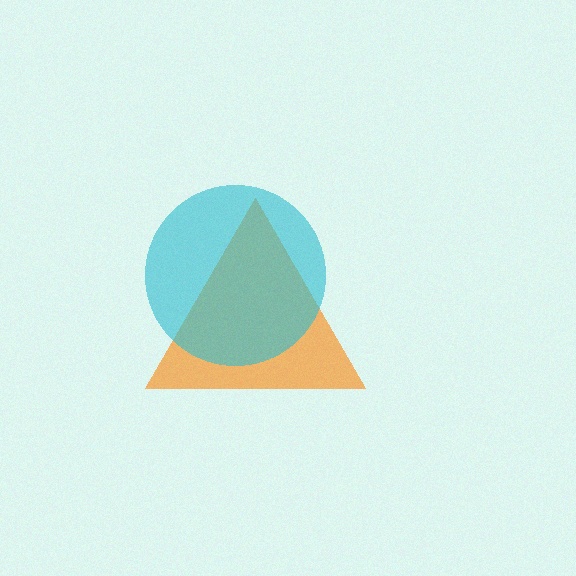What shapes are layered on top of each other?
The layered shapes are: an orange triangle, a cyan circle.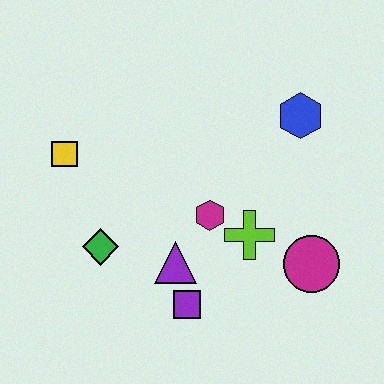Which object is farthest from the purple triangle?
The blue hexagon is farthest from the purple triangle.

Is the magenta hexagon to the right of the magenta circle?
No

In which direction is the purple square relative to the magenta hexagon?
The purple square is below the magenta hexagon.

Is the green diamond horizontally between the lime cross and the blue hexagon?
No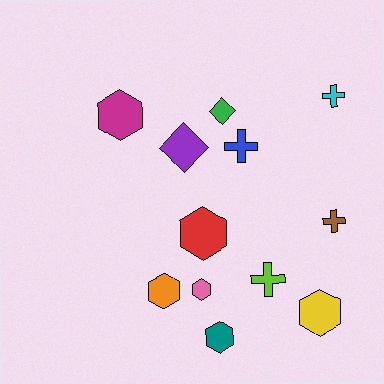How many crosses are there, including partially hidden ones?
There are 4 crosses.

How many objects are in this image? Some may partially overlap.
There are 12 objects.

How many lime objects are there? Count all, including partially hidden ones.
There is 1 lime object.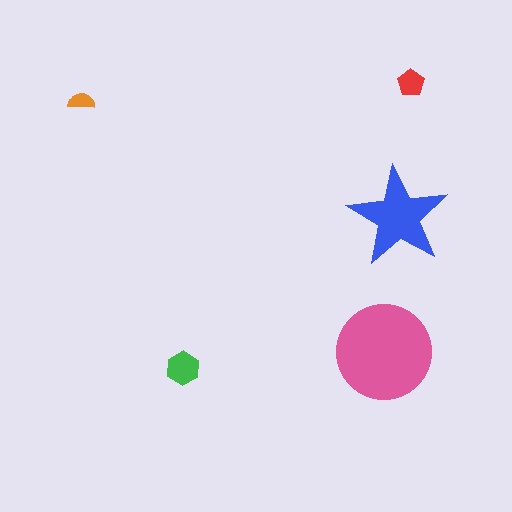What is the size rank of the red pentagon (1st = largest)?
4th.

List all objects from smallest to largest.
The orange semicircle, the red pentagon, the green hexagon, the blue star, the pink circle.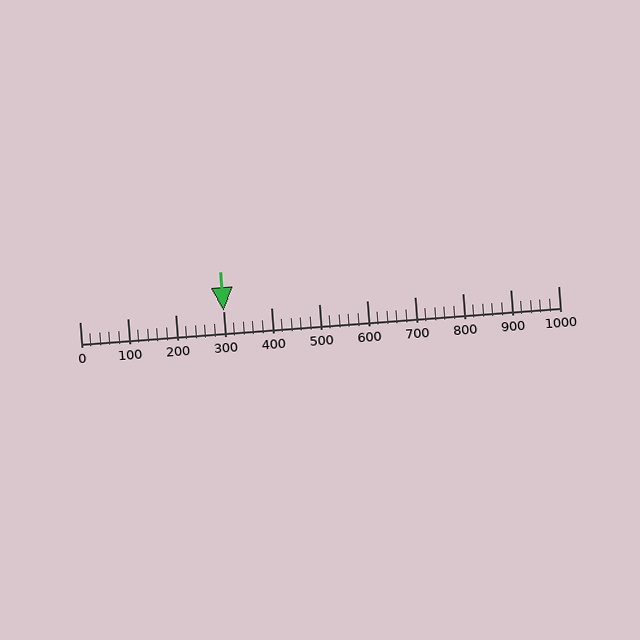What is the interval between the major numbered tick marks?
The major tick marks are spaced 100 units apart.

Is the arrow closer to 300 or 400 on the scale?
The arrow is closer to 300.